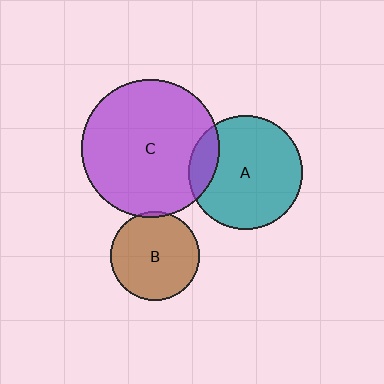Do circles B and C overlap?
Yes.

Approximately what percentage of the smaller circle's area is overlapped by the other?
Approximately 5%.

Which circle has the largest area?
Circle C (purple).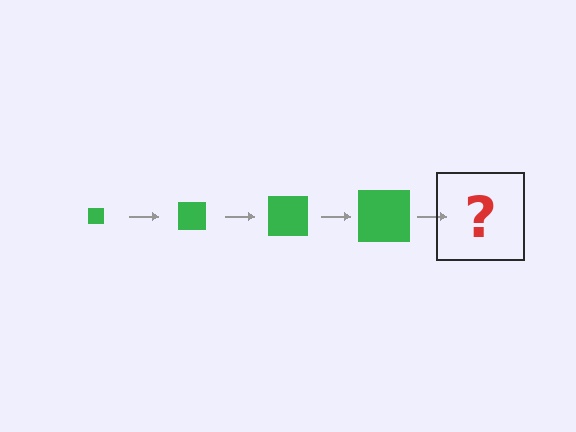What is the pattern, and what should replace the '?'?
The pattern is that the square gets progressively larger each step. The '?' should be a green square, larger than the previous one.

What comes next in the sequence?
The next element should be a green square, larger than the previous one.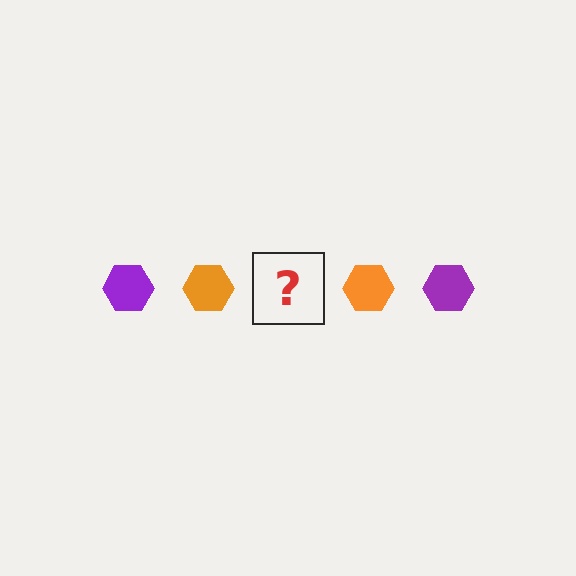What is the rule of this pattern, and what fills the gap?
The rule is that the pattern cycles through purple, orange hexagons. The gap should be filled with a purple hexagon.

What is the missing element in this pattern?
The missing element is a purple hexagon.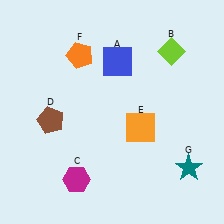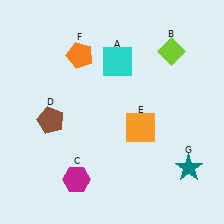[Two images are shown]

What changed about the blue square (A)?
In Image 1, A is blue. In Image 2, it changed to cyan.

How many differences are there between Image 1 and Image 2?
There is 1 difference between the two images.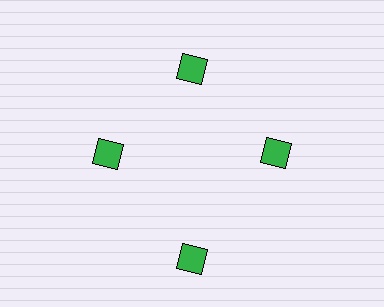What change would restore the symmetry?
The symmetry would be restored by moving it inward, back onto the ring so that all 4 diamonds sit at equal angles and equal distance from the center.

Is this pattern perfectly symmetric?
No. The 4 green diamonds are arranged in a ring, but one element near the 6 o'clock position is pushed outward from the center, breaking the 4-fold rotational symmetry.